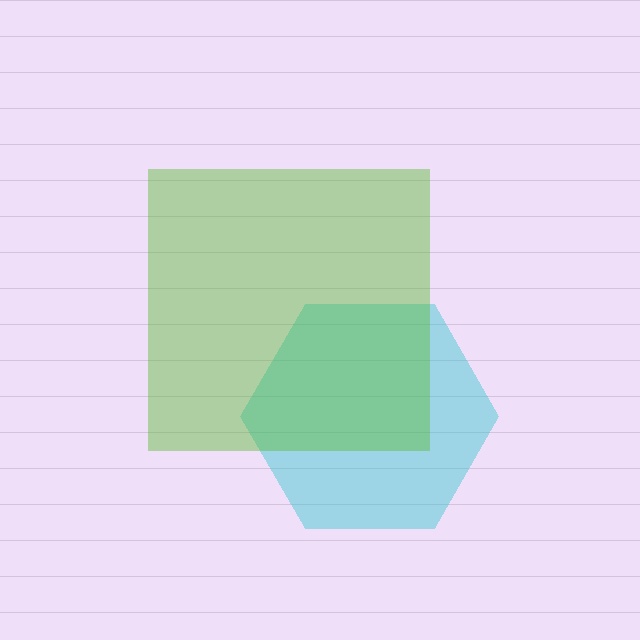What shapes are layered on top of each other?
The layered shapes are: a cyan hexagon, a lime square.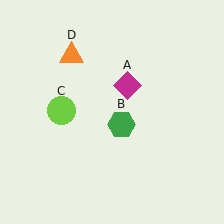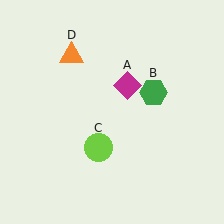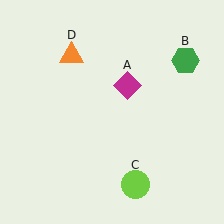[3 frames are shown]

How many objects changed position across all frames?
2 objects changed position: green hexagon (object B), lime circle (object C).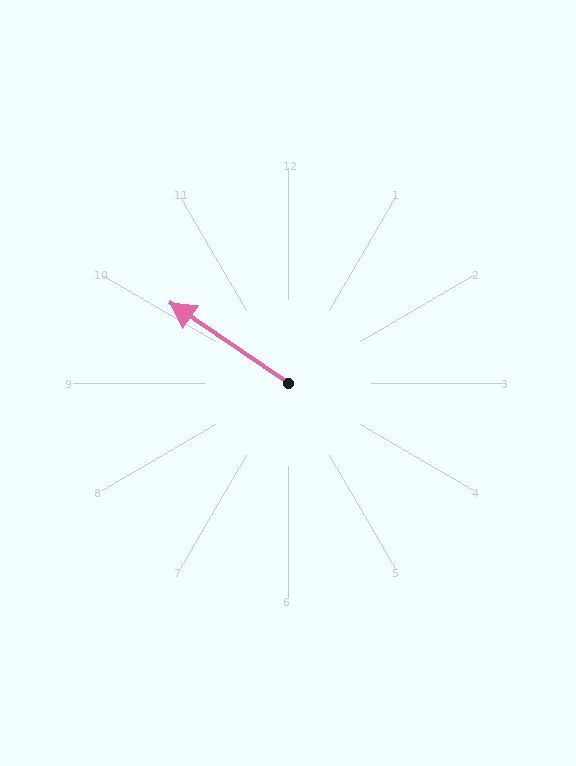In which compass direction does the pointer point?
Northwest.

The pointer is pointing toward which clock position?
Roughly 10 o'clock.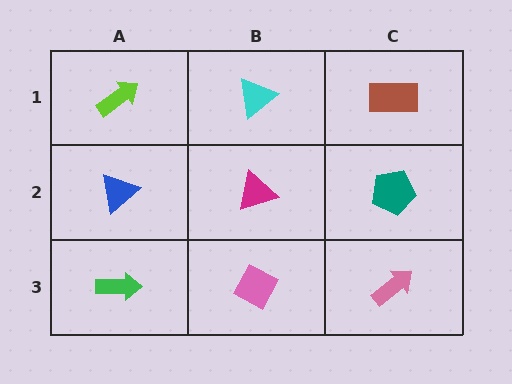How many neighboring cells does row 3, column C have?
2.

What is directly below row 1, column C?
A teal pentagon.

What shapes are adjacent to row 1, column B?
A magenta triangle (row 2, column B), a lime arrow (row 1, column A), a brown rectangle (row 1, column C).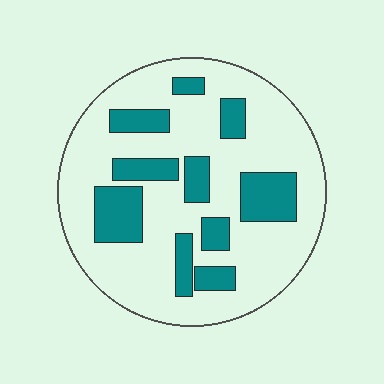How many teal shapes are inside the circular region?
10.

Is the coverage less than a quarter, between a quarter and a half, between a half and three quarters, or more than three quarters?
Between a quarter and a half.